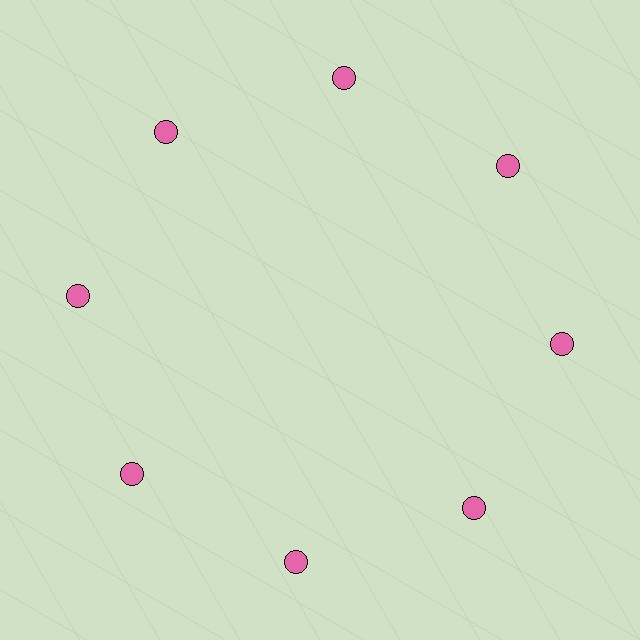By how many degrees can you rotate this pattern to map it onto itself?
The pattern maps onto itself every 45 degrees of rotation.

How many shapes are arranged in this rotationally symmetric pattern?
There are 8 shapes, arranged in 8 groups of 1.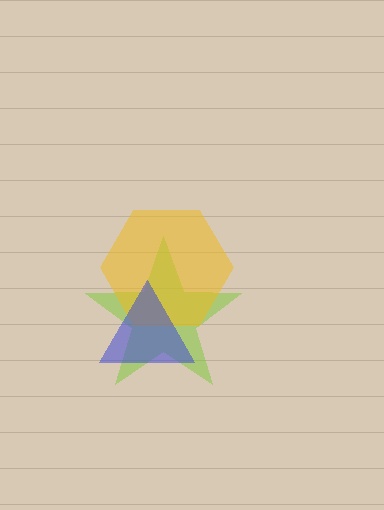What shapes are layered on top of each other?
The layered shapes are: a lime star, a yellow hexagon, a blue triangle.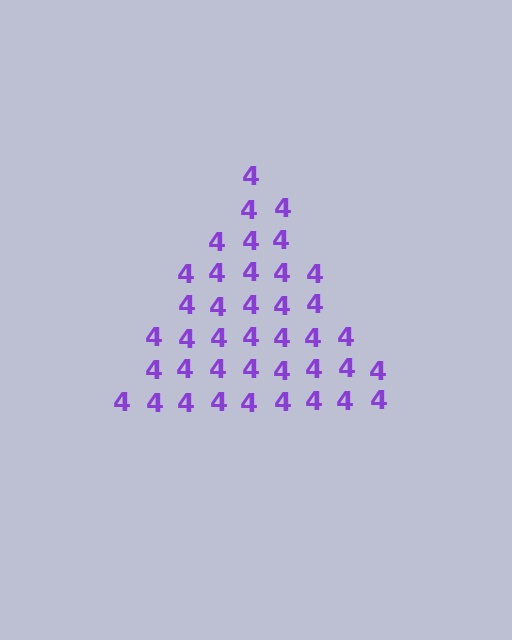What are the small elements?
The small elements are digit 4's.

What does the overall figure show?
The overall figure shows a triangle.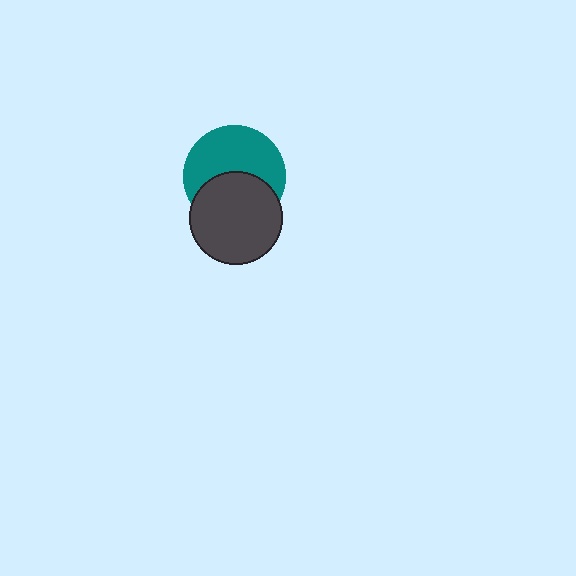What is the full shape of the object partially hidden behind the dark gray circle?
The partially hidden object is a teal circle.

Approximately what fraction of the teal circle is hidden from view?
Roughly 44% of the teal circle is hidden behind the dark gray circle.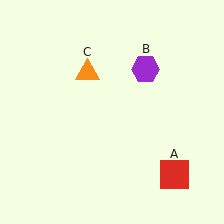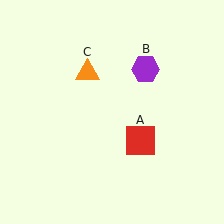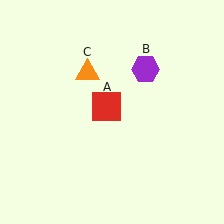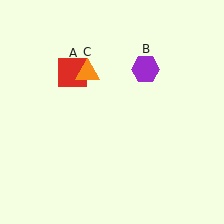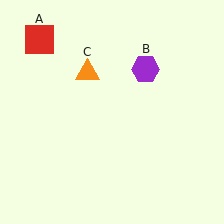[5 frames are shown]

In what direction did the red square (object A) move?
The red square (object A) moved up and to the left.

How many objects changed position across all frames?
1 object changed position: red square (object A).